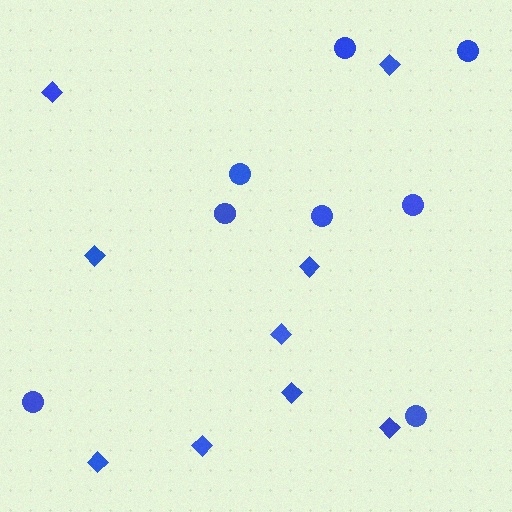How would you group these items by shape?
There are 2 groups: one group of circles (8) and one group of diamonds (9).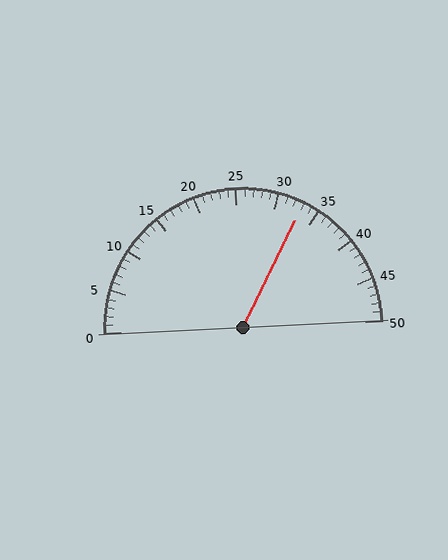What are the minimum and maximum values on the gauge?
The gauge ranges from 0 to 50.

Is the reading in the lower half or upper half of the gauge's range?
The reading is in the upper half of the range (0 to 50).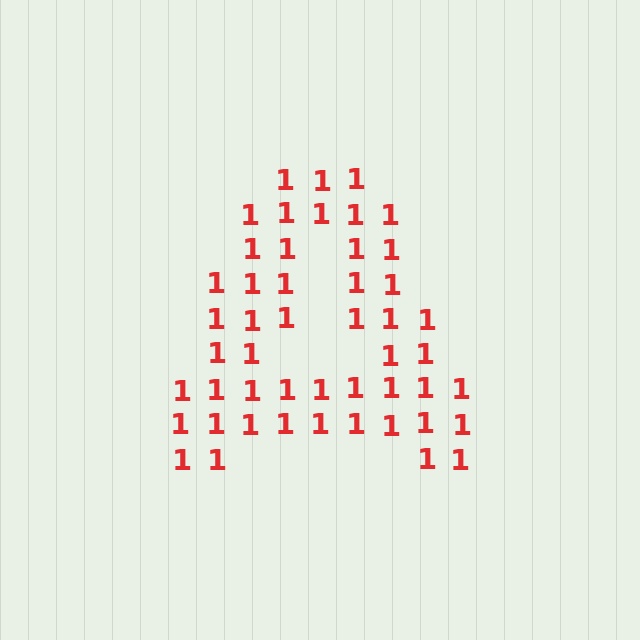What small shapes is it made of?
It is made of small digit 1's.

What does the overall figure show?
The overall figure shows the letter A.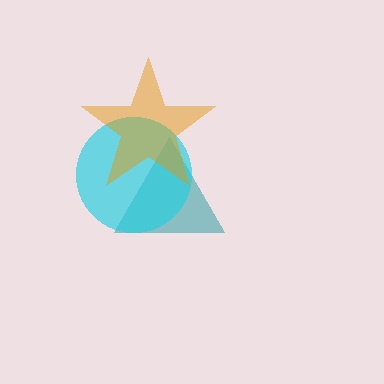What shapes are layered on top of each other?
The layered shapes are: a teal triangle, a cyan circle, an orange star.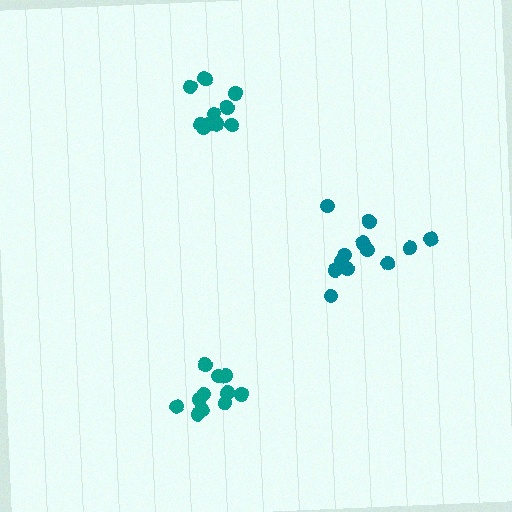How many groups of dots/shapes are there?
There are 3 groups.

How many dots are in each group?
Group 1: 11 dots, Group 2: 11 dots, Group 3: 12 dots (34 total).